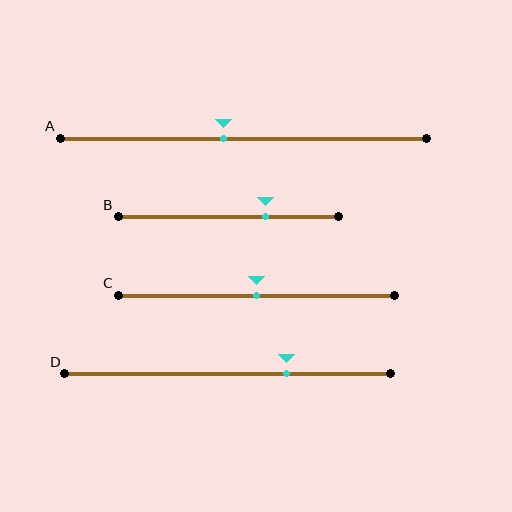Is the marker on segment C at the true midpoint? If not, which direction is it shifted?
Yes, the marker on segment C is at the true midpoint.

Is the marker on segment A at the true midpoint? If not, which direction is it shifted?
No, the marker on segment A is shifted to the left by about 5% of the segment length.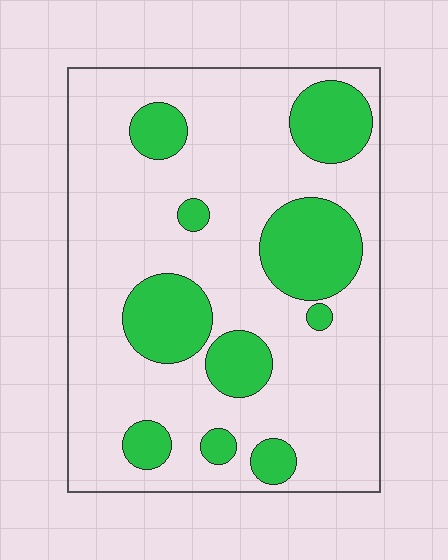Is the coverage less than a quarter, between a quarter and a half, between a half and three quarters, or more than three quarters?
Less than a quarter.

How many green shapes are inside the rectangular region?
10.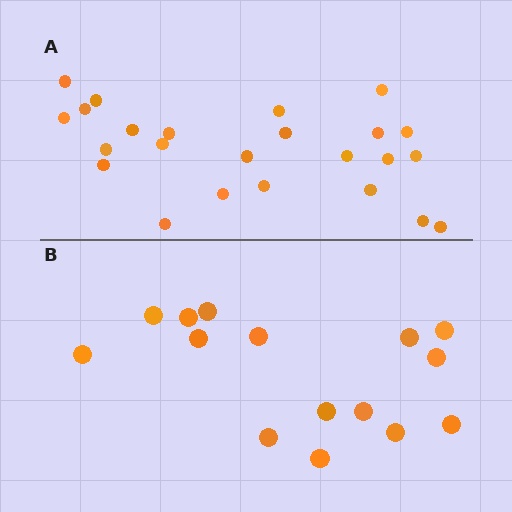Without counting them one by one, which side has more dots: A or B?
Region A (the top region) has more dots.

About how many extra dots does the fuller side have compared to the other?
Region A has roughly 8 or so more dots than region B.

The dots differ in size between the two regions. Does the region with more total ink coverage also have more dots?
No. Region B has more total ink coverage because its dots are larger, but region A actually contains more individual dots. Total area can be misleading — the number of items is what matters here.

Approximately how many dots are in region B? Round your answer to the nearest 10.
About 20 dots. (The exact count is 15, which rounds to 20.)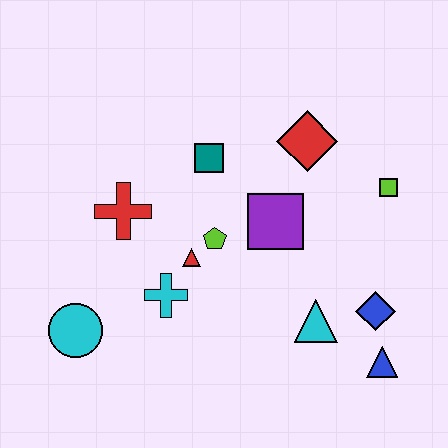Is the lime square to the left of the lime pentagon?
No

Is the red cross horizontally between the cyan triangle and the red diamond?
No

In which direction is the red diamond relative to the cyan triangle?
The red diamond is above the cyan triangle.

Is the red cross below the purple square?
No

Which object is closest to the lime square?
The red diamond is closest to the lime square.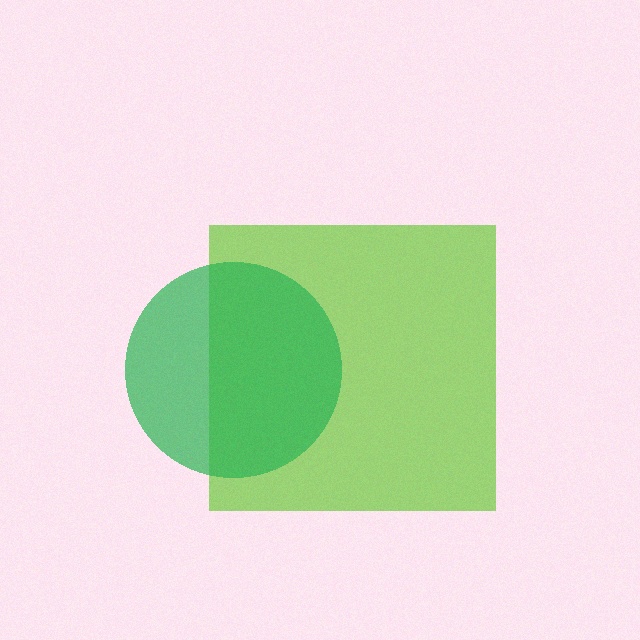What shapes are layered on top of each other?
The layered shapes are: a lime square, a green circle.